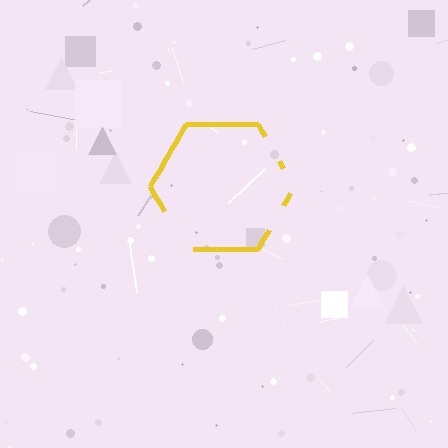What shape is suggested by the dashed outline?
The dashed outline suggests a hexagon.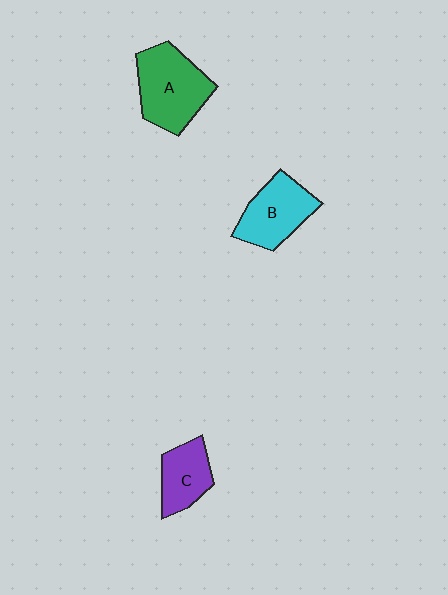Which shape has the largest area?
Shape A (green).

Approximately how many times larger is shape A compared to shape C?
Approximately 1.6 times.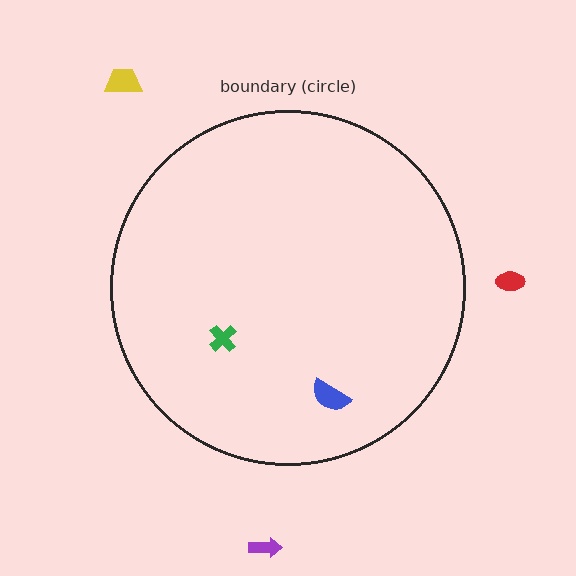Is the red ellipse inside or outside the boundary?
Outside.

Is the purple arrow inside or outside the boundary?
Outside.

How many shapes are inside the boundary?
2 inside, 3 outside.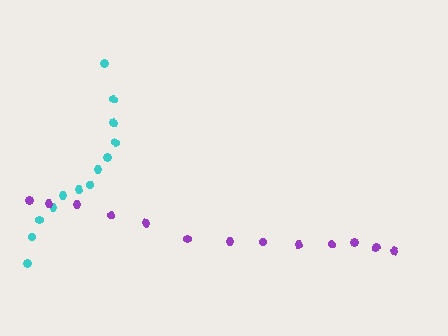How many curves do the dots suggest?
There are 2 distinct paths.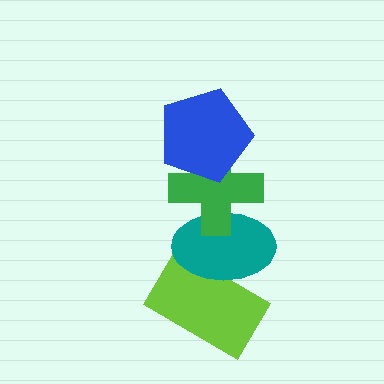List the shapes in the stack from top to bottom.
From top to bottom: the blue pentagon, the green cross, the teal ellipse, the lime rectangle.